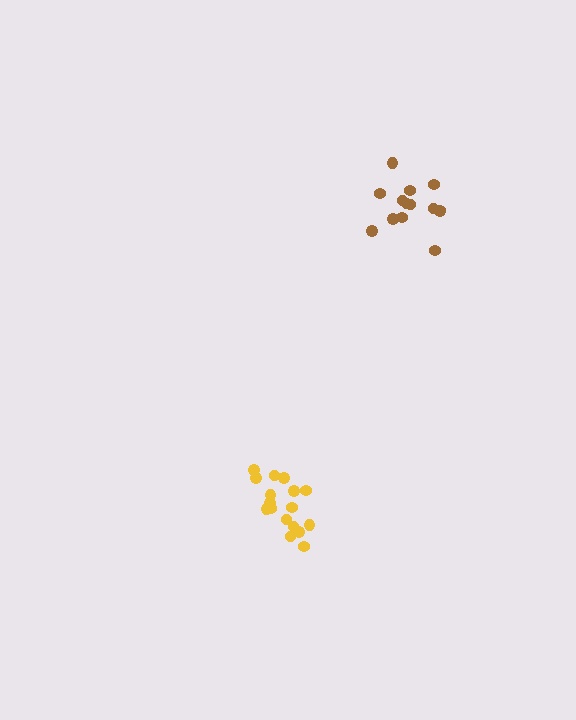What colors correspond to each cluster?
The clusters are colored: brown, yellow.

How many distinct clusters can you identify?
There are 2 distinct clusters.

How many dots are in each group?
Group 1: 14 dots, Group 2: 17 dots (31 total).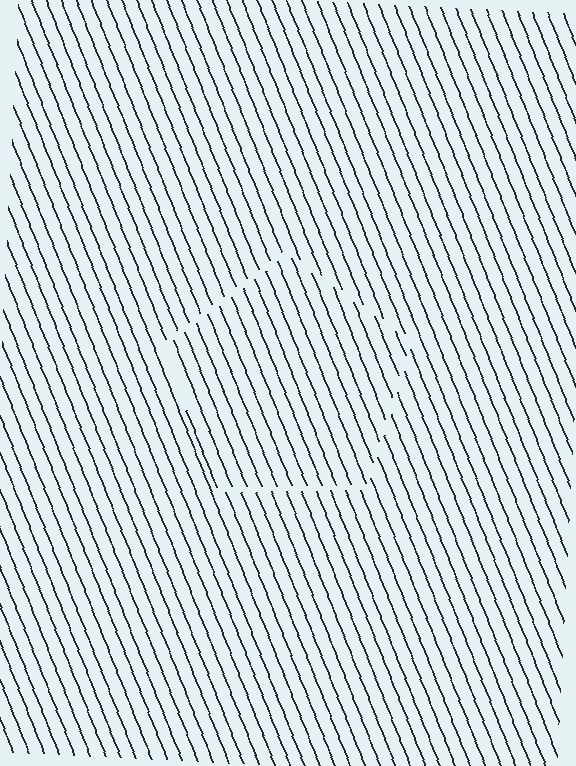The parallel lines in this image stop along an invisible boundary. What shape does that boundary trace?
An illusory pentagon. The interior of the shape contains the same grating, shifted by half a period — the contour is defined by the phase discontinuity where line-ends from the inner and outer gratings abut.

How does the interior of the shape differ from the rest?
The interior of the shape contains the same grating, shifted by half a period — the contour is defined by the phase discontinuity where line-ends from the inner and outer gratings abut.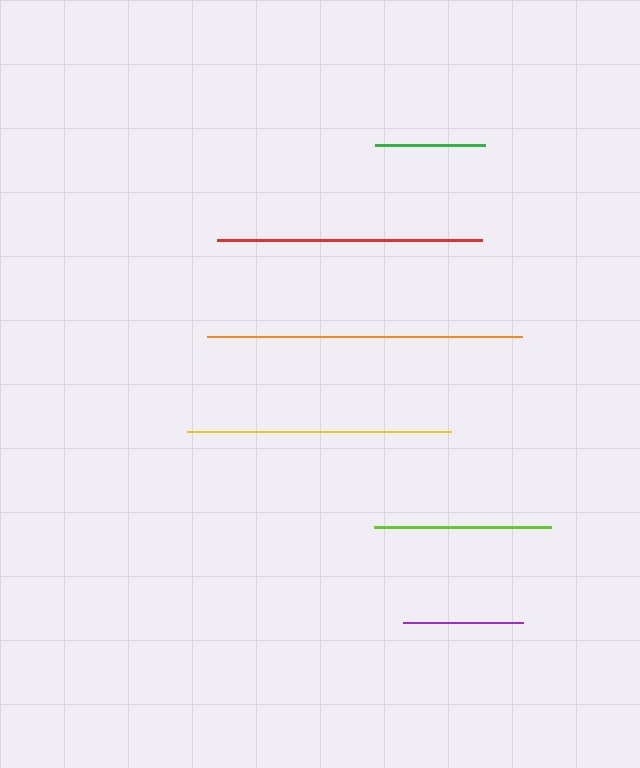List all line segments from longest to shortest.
From longest to shortest: orange, red, yellow, lime, purple, green.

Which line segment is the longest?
The orange line is the longest at approximately 316 pixels.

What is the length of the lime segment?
The lime segment is approximately 177 pixels long.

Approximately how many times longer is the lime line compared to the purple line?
The lime line is approximately 1.5 times the length of the purple line.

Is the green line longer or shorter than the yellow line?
The yellow line is longer than the green line.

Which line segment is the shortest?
The green line is the shortest at approximately 110 pixels.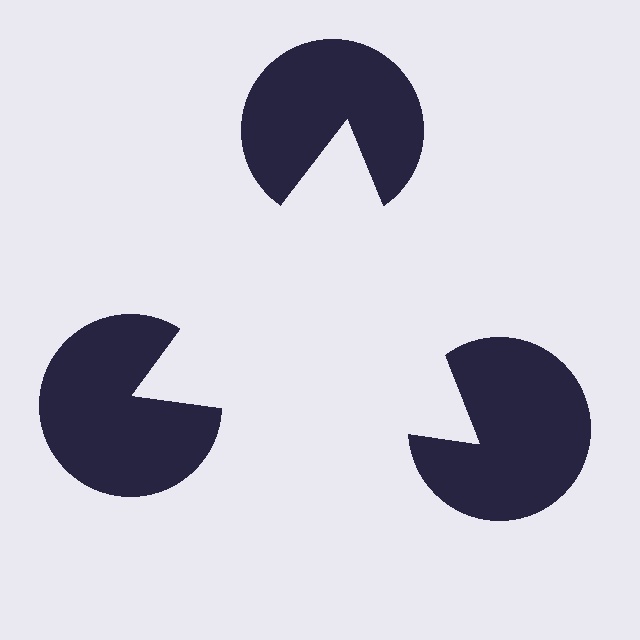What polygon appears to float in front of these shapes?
An illusory triangle — its edges are inferred from the aligned wedge cuts in the pac-man discs, not physically drawn.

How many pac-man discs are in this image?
There are 3 — one at each vertex of the illusory triangle.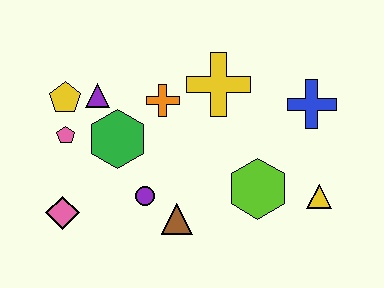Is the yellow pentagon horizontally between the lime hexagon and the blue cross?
No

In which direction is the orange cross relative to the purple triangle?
The orange cross is to the right of the purple triangle.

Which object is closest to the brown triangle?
The purple circle is closest to the brown triangle.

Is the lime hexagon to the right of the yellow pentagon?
Yes